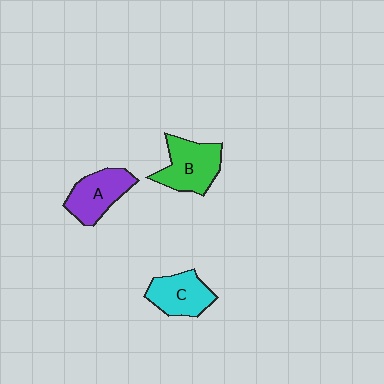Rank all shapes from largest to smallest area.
From largest to smallest: B (green), A (purple), C (cyan).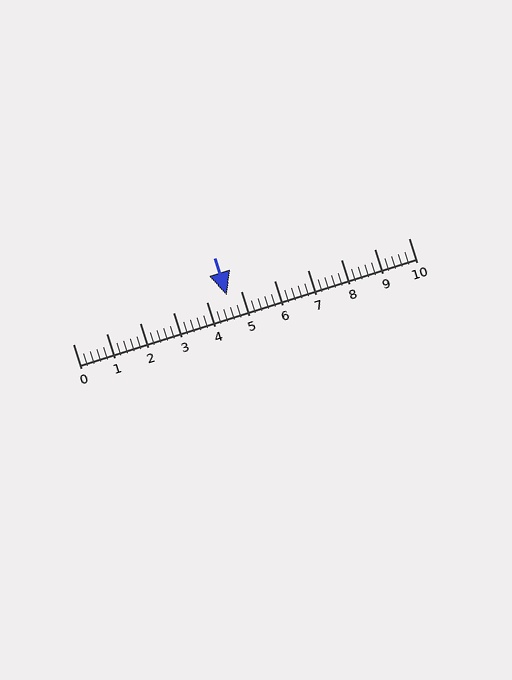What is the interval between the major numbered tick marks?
The major tick marks are spaced 1 units apart.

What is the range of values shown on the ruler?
The ruler shows values from 0 to 10.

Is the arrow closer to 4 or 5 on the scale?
The arrow is closer to 5.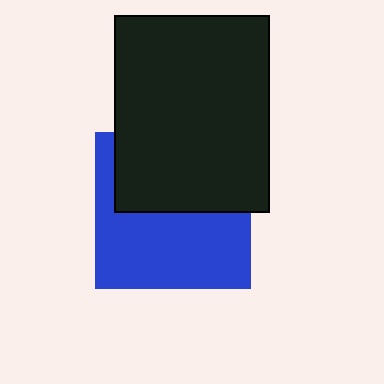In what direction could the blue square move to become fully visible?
The blue square could move down. That would shift it out from behind the black rectangle entirely.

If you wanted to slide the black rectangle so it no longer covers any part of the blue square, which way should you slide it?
Slide it up — that is the most direct way to separate the two shapes.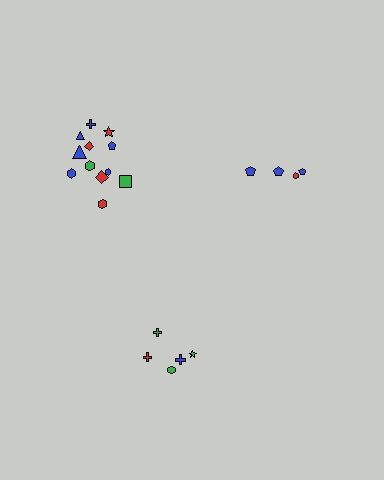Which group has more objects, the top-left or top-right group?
The top-left group.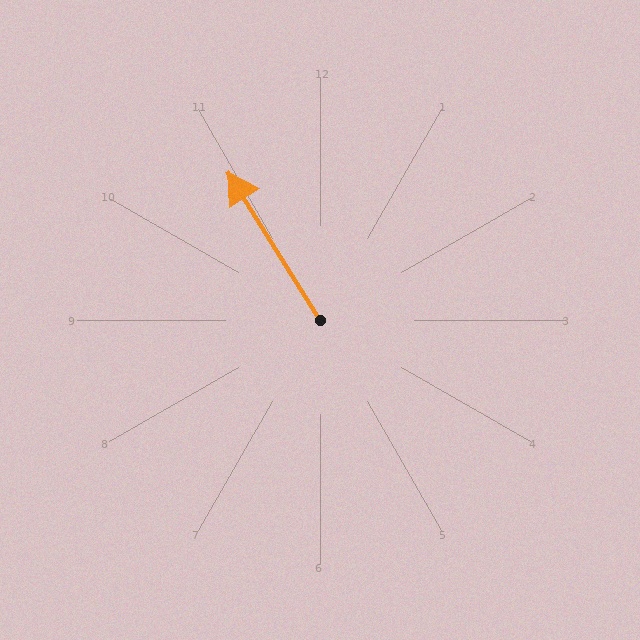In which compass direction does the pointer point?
Northwest.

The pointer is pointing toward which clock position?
Roughly 11 o'clock.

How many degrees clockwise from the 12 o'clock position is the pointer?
Approximately 328 degrees.